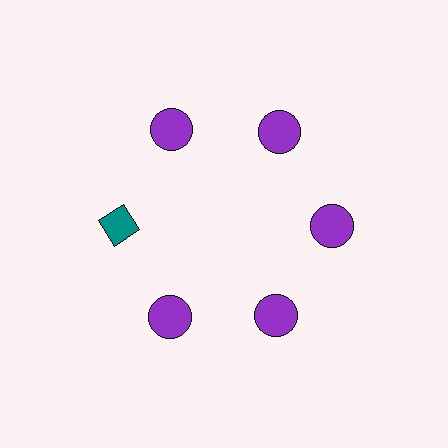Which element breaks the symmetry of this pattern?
The teal diamond at roughly the 9 o'clock position breaks the symmetry. All other shapes are purple circles.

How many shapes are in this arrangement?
There are 6 shapes arranged in a ring pattern.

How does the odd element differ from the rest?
It differs in both color (teal instead of purple) and shape (diamond instead of circle).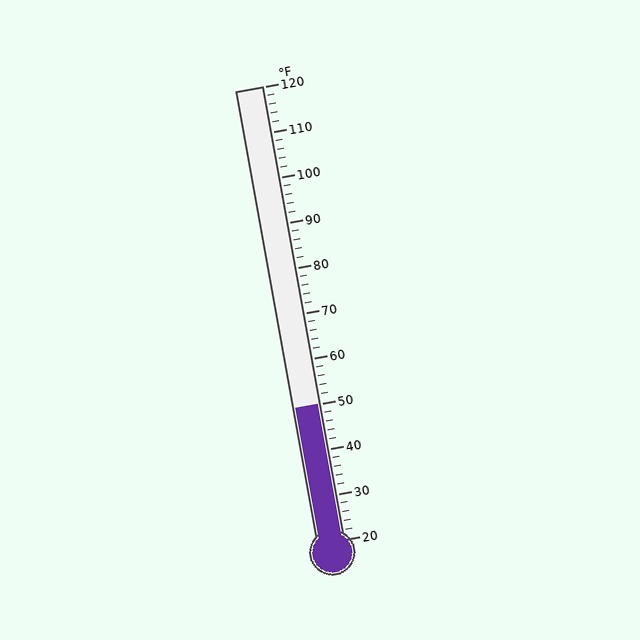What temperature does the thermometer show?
The thermometer shows approximately 50°F.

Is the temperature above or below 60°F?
The temperature is below 60°F.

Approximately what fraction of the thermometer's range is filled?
The thermometer is filled to approximately 30% of its range.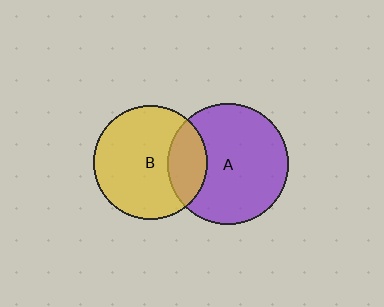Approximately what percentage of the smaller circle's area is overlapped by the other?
Approximately 25%.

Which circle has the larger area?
Circle A (purple).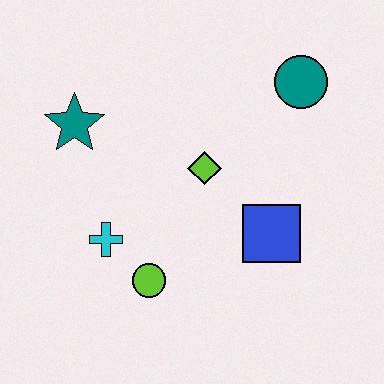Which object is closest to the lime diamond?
The blue square is closest to the lime diamond.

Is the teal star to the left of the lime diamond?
Yes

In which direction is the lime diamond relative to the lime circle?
The lime diamond is above the lime circle.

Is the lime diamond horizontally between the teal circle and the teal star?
Yes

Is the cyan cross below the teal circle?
Yes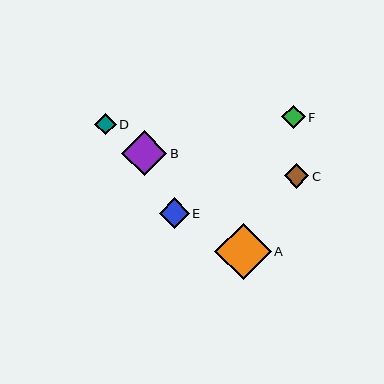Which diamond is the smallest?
Diamond D is the smallest with a size of approximately 21 pixels.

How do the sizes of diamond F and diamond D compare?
Diamond F and diamond D are approximately the same size.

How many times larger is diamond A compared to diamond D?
Diamond A is approximately 2.6 times the size of diamond D.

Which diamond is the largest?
Diamond A is the largest with a size of approximately 56 pixels.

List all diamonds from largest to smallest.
From largest to smallest: A, B, E, C, F, D.